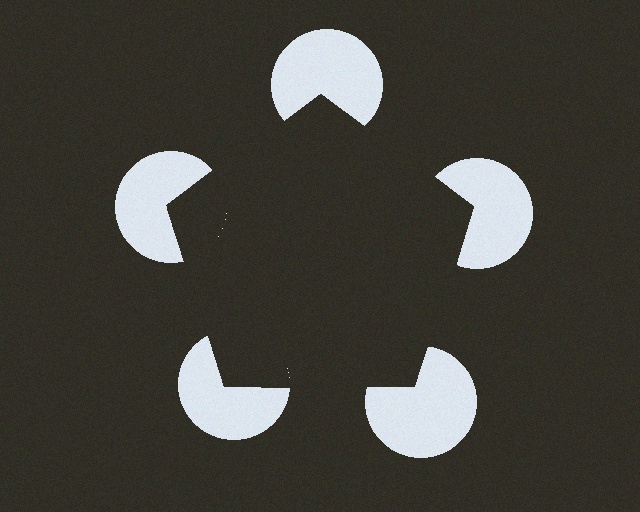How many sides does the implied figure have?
5 sides.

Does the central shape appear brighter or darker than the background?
It typically appears slightly darker than the background, even though no actual brightness change is drawn.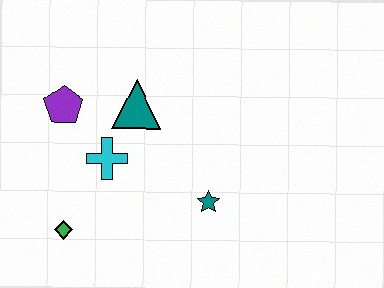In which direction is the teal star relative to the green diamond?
The teal star is to the right of the green diamond.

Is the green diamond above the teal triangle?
No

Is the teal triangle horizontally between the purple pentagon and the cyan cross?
No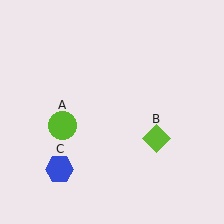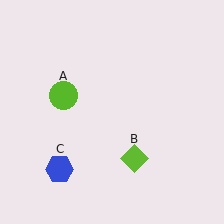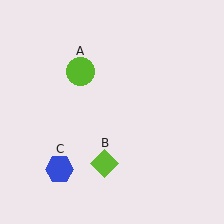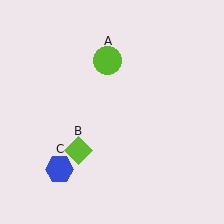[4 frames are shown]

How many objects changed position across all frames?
2 objects changed position: lime circle (object A), lime diamond (object B).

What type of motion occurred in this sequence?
The lime circle (object A), lime diamond (object B) rotated clockwise around the center of the scene.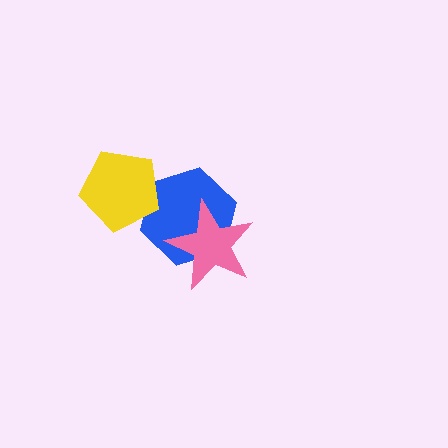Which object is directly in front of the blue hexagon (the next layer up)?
The yellow pentagon is directly in front of the blue hexagon.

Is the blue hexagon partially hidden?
Yes, it is partially covered by another shape.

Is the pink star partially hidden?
No, no other shape covers it.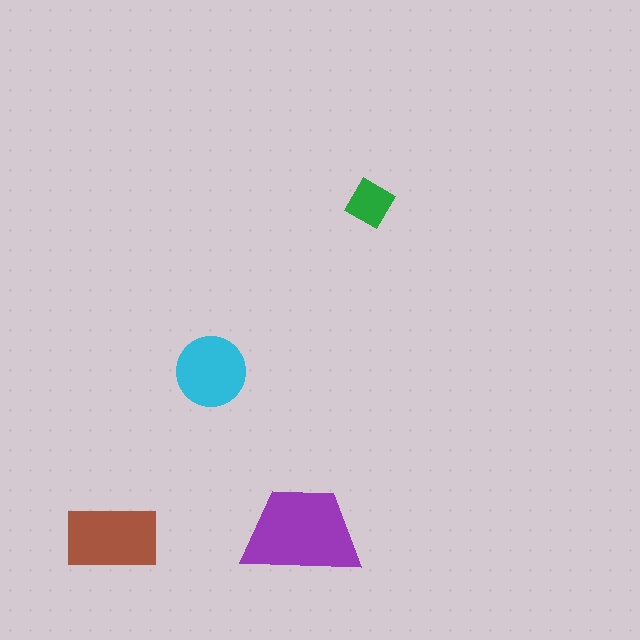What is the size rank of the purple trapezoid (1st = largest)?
1st.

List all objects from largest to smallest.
The purple trapezoid, the brown rectangle, the cyan circle, the green diamond.